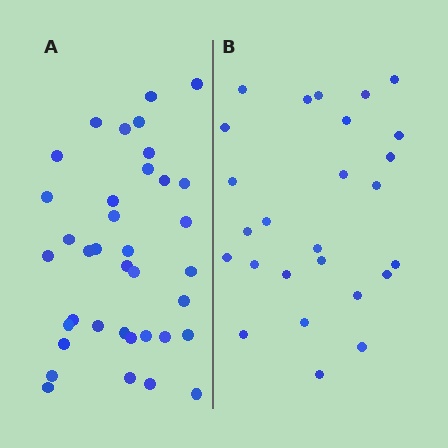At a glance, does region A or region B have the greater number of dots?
Region A (the left region) has more dots.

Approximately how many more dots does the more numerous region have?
Region A has roughly 12 or so more dots than region B.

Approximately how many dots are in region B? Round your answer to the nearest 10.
About 30 dots. (The exact count is 26, which rounds to 30.)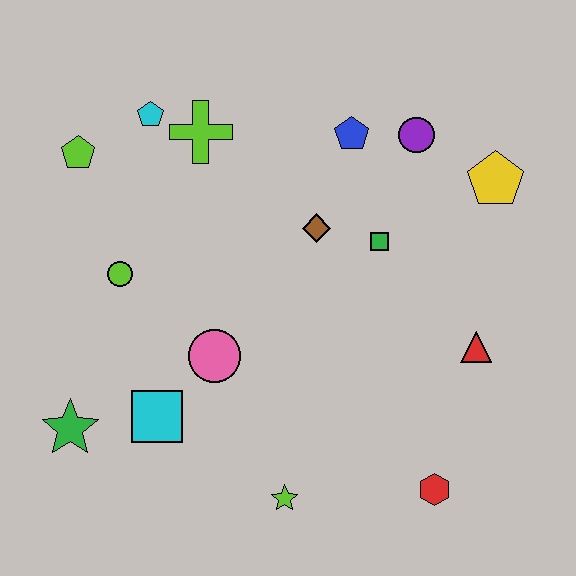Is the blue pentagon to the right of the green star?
Yes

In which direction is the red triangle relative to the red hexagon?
The red triangle is above the red hexagon.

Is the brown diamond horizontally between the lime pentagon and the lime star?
No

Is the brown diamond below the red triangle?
No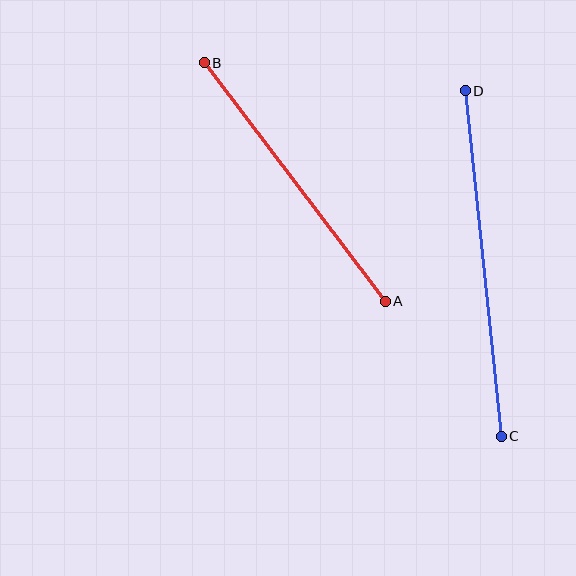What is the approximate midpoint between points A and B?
The midpoint is at approximately (295, 182) pixels.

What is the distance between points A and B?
The distance is approximately 300 pixels.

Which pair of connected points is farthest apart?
Points C and D are farthest apart.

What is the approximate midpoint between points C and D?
The midpoint is at approximately (483, 264) pixels.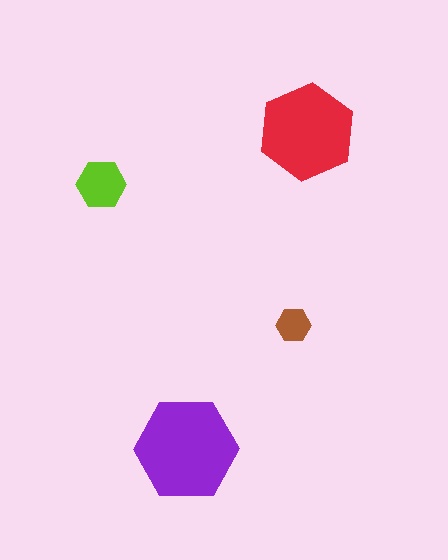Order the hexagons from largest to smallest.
the purple one, the red one, the lime one, the brown one.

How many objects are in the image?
There are 4 objects in the image.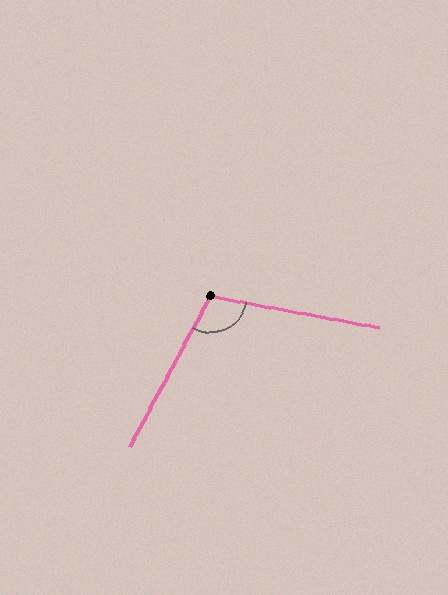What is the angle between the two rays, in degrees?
Approximately 108 degrees.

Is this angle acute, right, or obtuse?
It is obtuse.